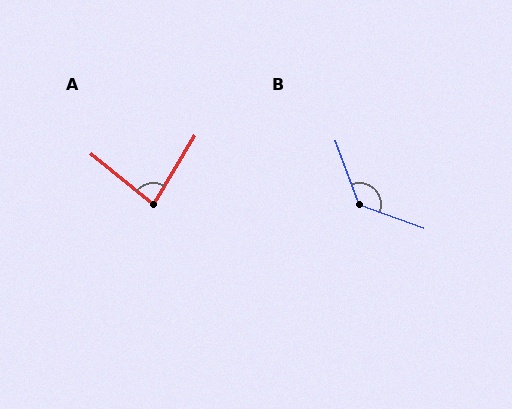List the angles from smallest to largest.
A (82°), B (130°).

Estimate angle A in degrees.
Approximately 82 degrees.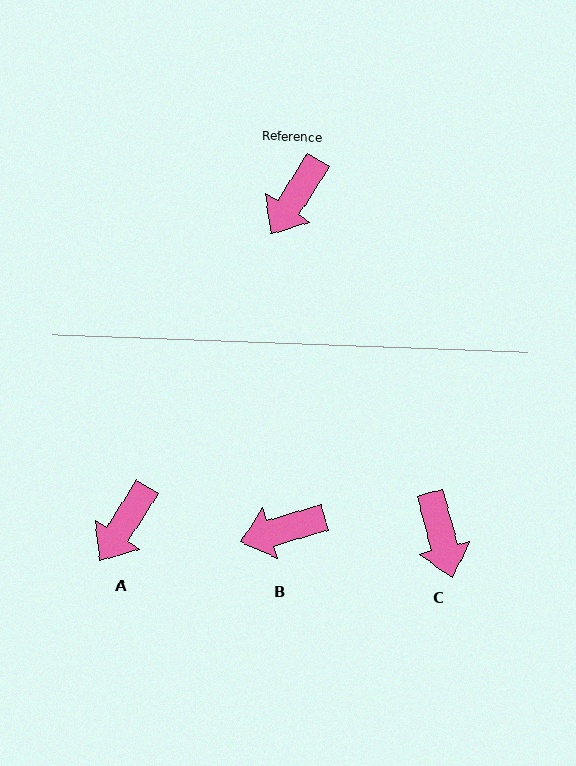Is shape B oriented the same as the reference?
No, it is off by about 41 degrees.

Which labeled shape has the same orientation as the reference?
A.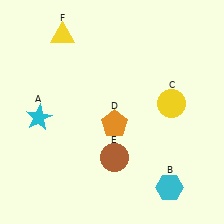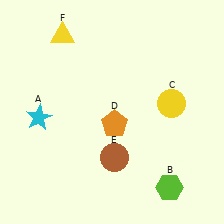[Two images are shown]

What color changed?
The hexagon (B) changed from cyan in Image 1 to lime in Image 2.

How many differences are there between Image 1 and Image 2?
There is 1 difference between the two images.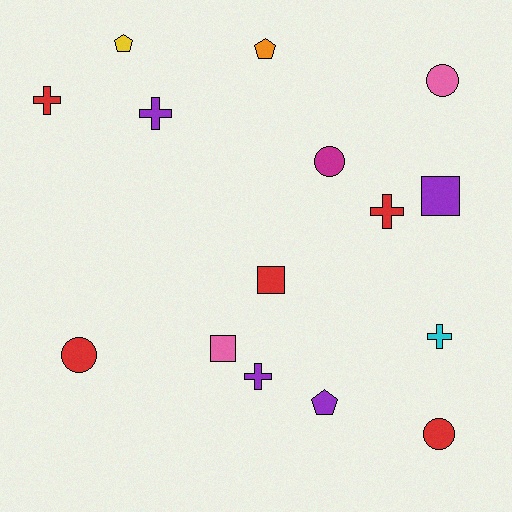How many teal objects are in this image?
There are no teal objects.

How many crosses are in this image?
There are 5 crosses.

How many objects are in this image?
There are 15 objects.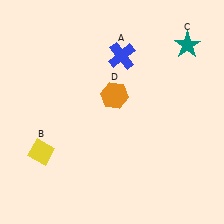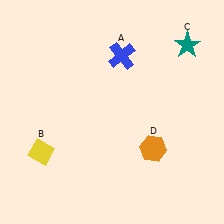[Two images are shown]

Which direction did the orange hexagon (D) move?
The orange hexagon (D) moved down.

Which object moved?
The orange hexagon (D) moved down.